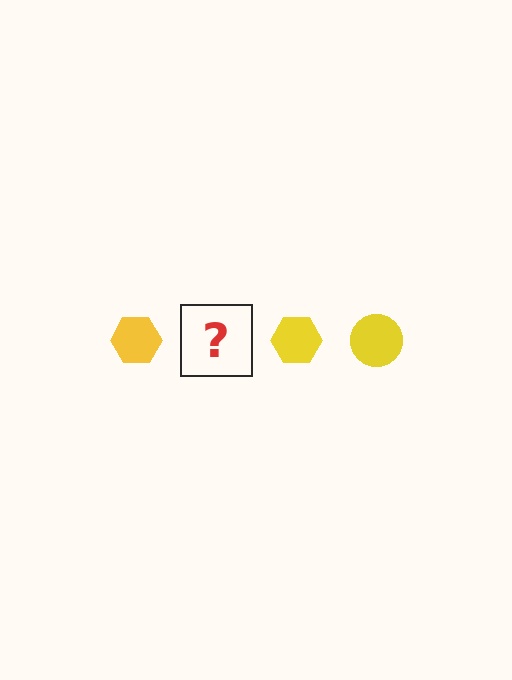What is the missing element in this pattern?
The missing element is a yellow circle.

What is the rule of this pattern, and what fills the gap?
The rule is that the pattern cycles through hexagon, circle shapes in yellow. The gap should be filled with a yellow circle.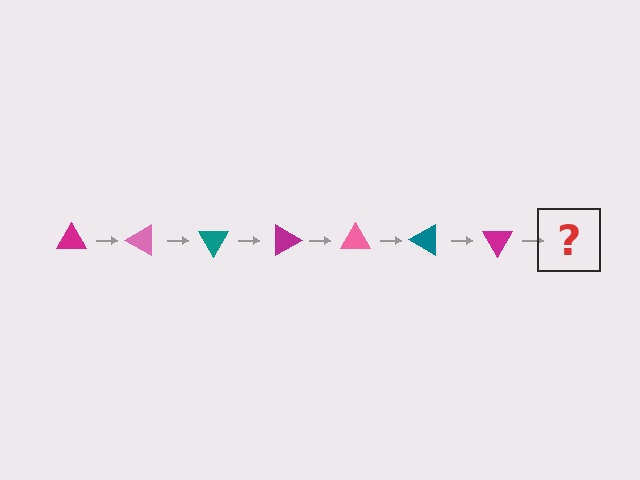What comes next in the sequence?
The next element should be a pink triangle, rotated 210 degrees from the start.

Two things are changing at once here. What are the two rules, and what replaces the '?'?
The two rules are that it rotates 30 degrees each step and the color cycles through magenta, pink, and teal. The '?' should be a pink triangle, rotated 210 degrees from the start.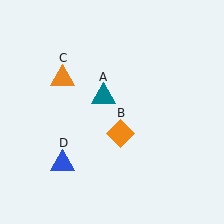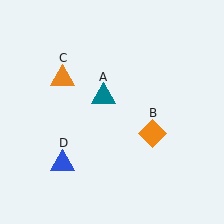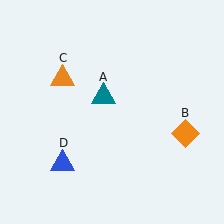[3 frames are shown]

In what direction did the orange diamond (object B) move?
The orange diamond (object B) moved right.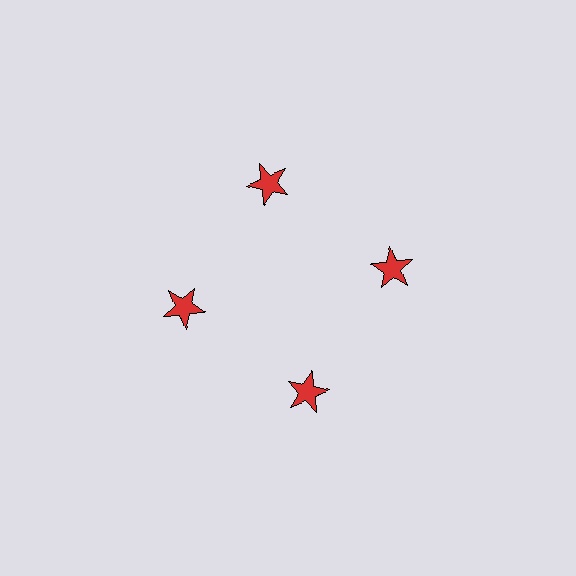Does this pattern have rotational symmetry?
Yes, this pattern has 4-fold rotational symmetry. It looks the same after rotating 90 degrees around the center.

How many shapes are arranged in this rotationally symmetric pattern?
There are 4 shapes, arranged in 4 groups of 1.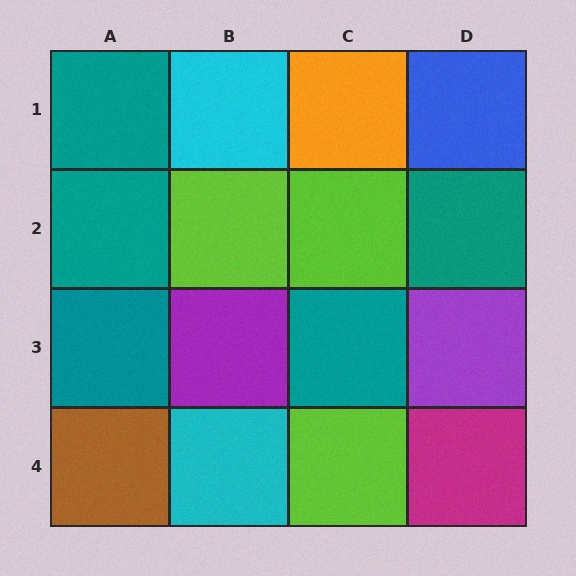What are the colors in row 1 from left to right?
Teal, cyan, orange, blue.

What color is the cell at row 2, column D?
Teal.